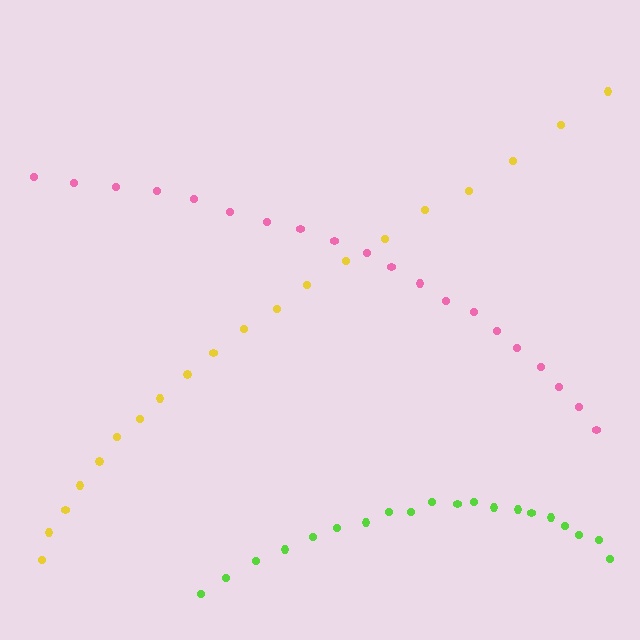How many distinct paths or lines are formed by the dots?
There are 3 distinct paths.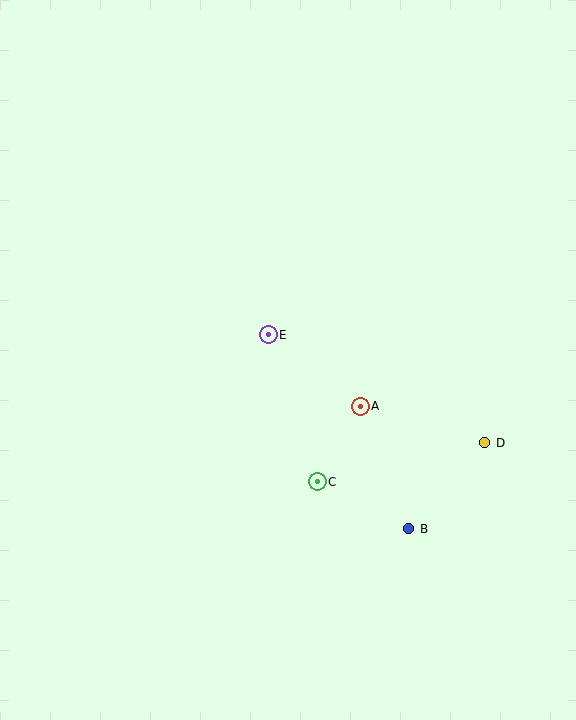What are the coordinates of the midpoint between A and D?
The midpoint between A and D is at (422, 425).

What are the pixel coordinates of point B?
Point B is at (409, 529).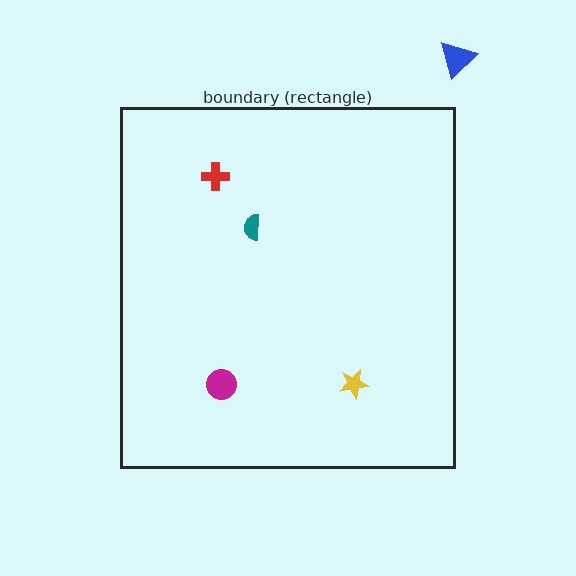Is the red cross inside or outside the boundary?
Inside.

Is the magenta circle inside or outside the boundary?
Inside.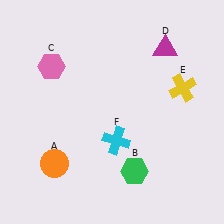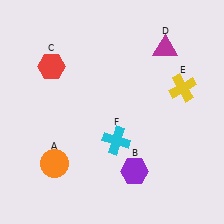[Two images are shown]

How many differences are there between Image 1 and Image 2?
There are 2 differences between the two images.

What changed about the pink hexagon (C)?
In Image 1, C is pink. In Image 2, it changed to red.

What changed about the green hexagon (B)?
In Image 1, B is green. In Image 2, it changed to purple.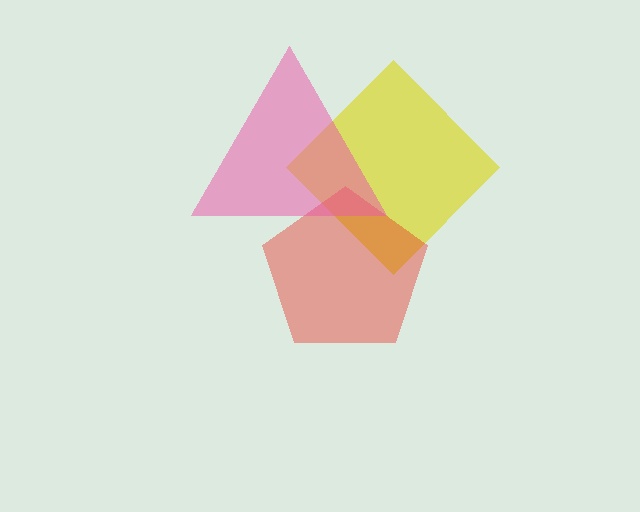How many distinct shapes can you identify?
There are 3 distinct shapes: a yellow diamond, a red pentagon, a pink triangle.